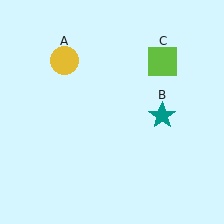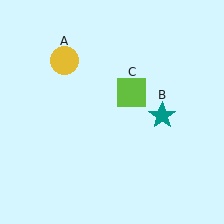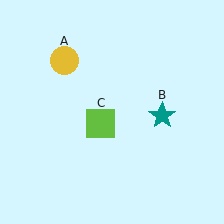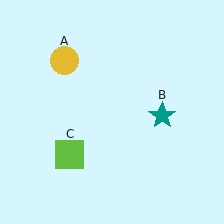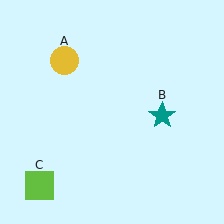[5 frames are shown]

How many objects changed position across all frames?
1 object changed position: lime square (object C).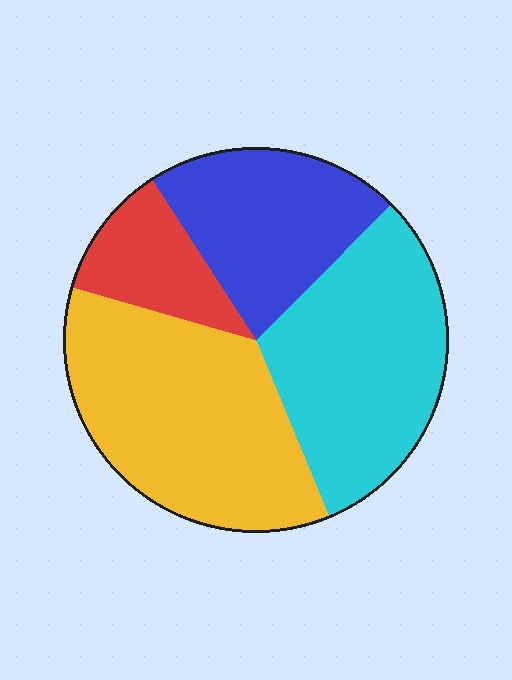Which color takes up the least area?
Red, at roughly 10%.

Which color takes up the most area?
Yellow, at roughly 35%.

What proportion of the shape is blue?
Blue takes up about one fifth (1/5) of the shape.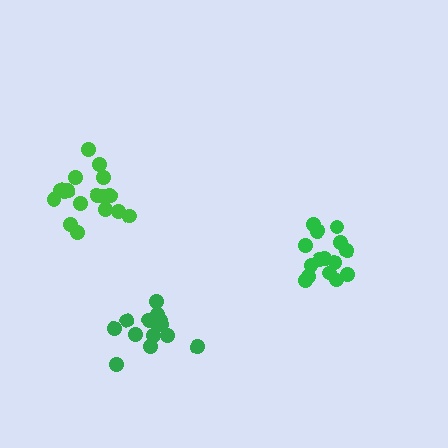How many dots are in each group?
Group 1: 15 dots, Group 2: 17 dots, Group 3: 14 dots (46 total).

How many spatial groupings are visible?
There are 3 spatial groupings.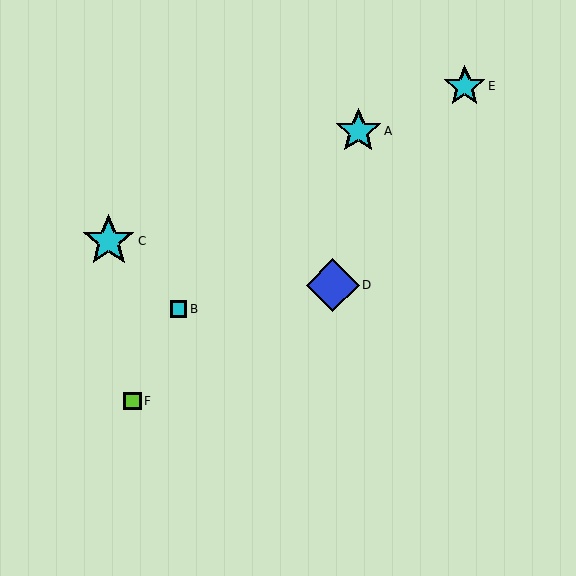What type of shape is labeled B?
Shape B is a cyan square.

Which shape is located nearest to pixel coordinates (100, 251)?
The cyan star (labeled C) at (109, 241) is nearest to that location.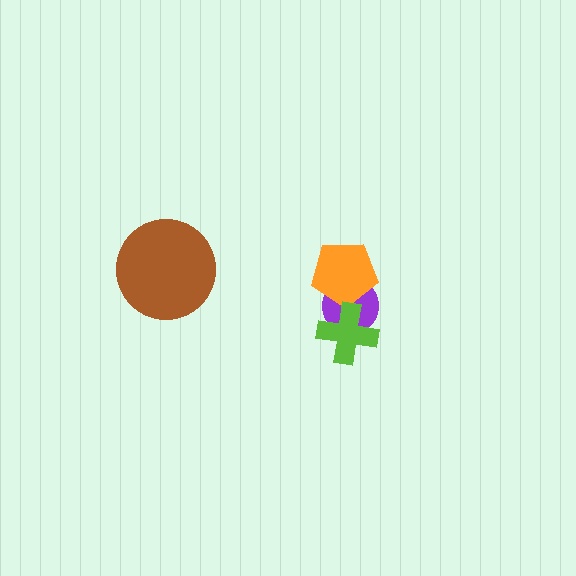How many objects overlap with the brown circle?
0 objects overlap with the brown circle.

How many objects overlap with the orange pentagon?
1 object overlaps with the orange pentagon.